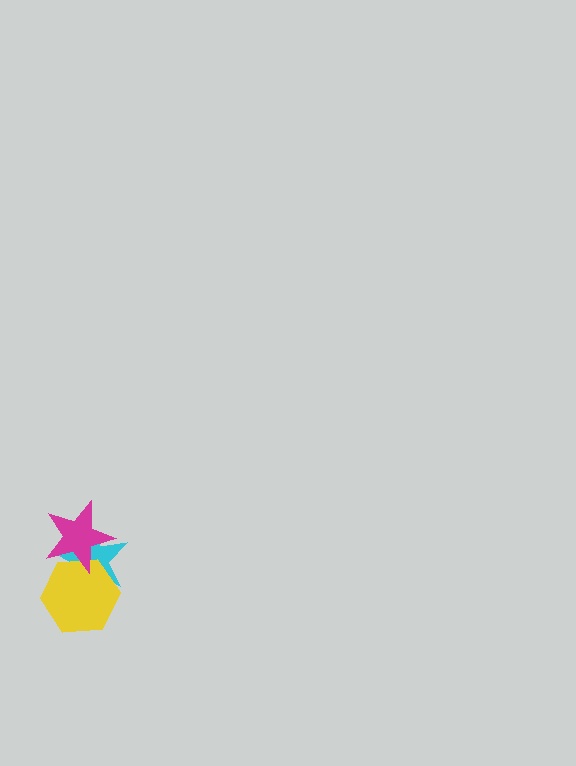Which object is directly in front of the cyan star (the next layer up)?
The yellow hexagon is directly in front of the cyan star.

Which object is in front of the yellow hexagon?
The magenta star is in front of the yellow hexagon.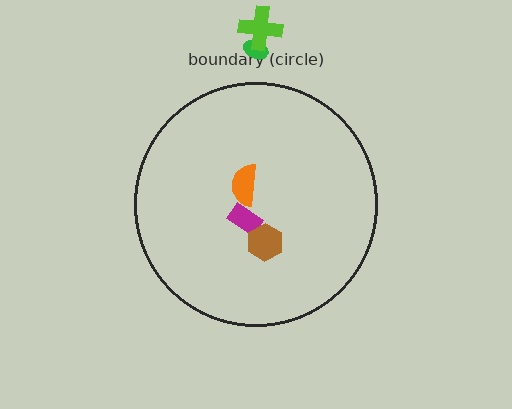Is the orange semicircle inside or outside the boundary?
Inside.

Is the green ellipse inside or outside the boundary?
Outside.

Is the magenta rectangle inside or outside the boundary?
Inside.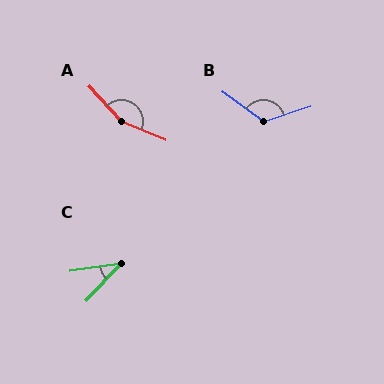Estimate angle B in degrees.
Approximately 125 degrees.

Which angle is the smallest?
C, at approximately 37 degrees.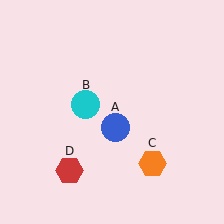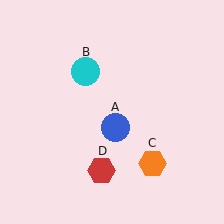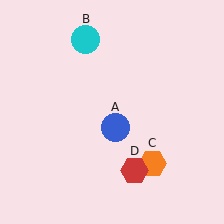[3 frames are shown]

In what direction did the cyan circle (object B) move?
The cyan circle (object B) moved up.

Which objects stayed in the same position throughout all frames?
Blue circle (object A) and orange hexagon (object C) remained stationary.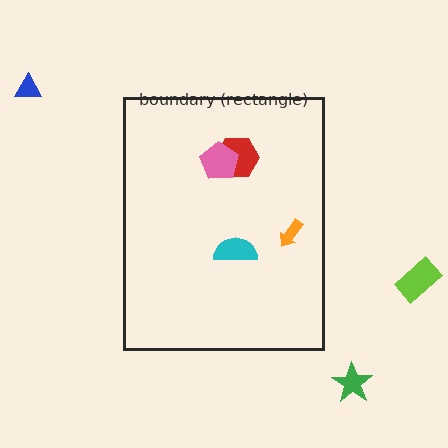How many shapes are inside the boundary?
4 inside, 3 outside.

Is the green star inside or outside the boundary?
Outside.